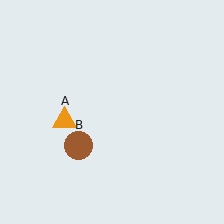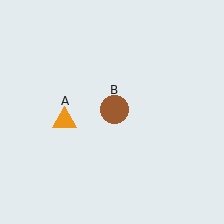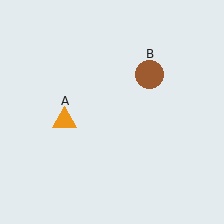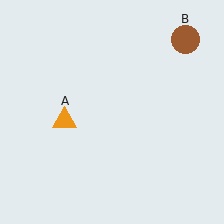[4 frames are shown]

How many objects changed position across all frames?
1 object changed position: brown circle (object B).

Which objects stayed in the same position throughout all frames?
Orange triangle (object A) remained stationary.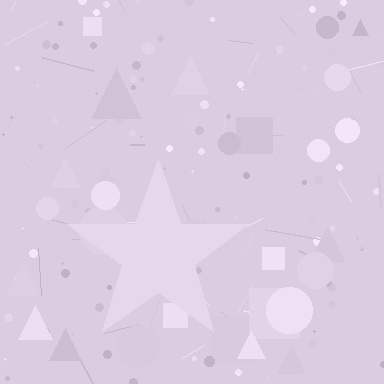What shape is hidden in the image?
A star is hidden in the image.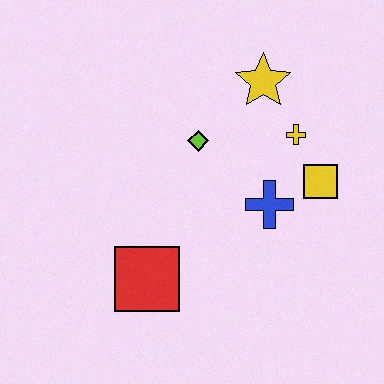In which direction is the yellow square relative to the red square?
The yellow square is to the right of the red square.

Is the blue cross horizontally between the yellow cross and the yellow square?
No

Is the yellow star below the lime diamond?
No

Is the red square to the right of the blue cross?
No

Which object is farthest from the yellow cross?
The red square is farthest from the yellow cross.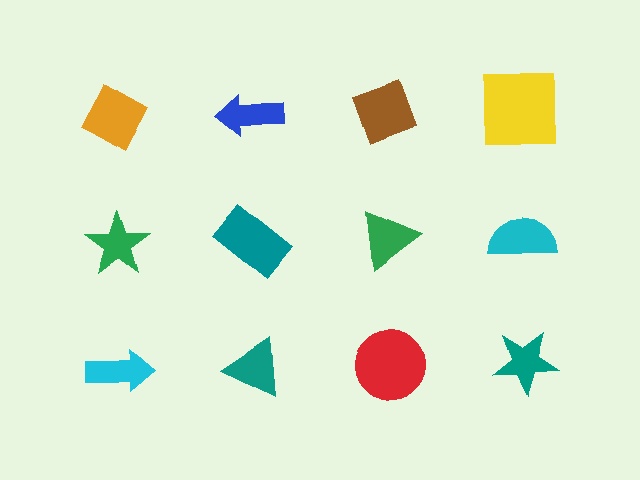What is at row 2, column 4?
A cyan semicircle.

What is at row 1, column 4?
A yellow square.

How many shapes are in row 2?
4 shapes.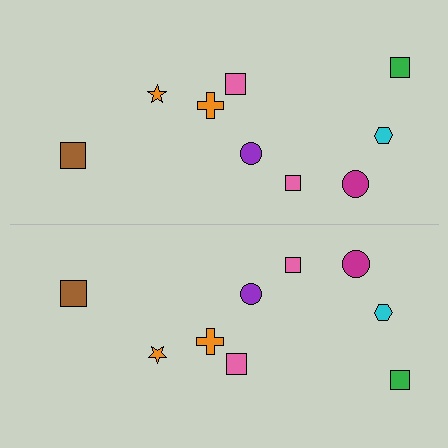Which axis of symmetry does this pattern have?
The pattern has a horizontal axis of symmetry running through the center of the image.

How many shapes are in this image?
There are 18 shapes in this image.